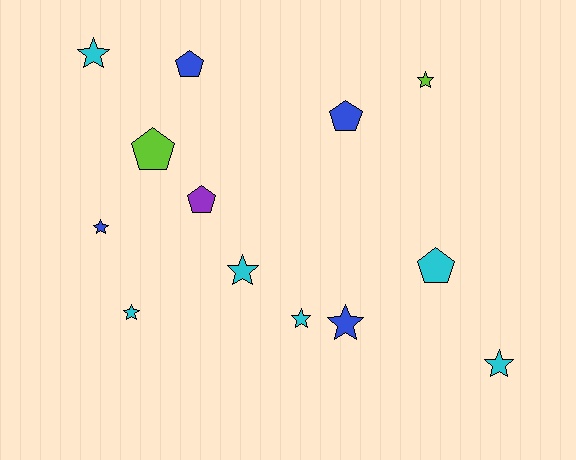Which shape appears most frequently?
Star, with 8 objects.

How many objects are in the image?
There are 13 objects.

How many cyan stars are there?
There are 5 cyan stars.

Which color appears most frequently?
Cyan, with 6 objects.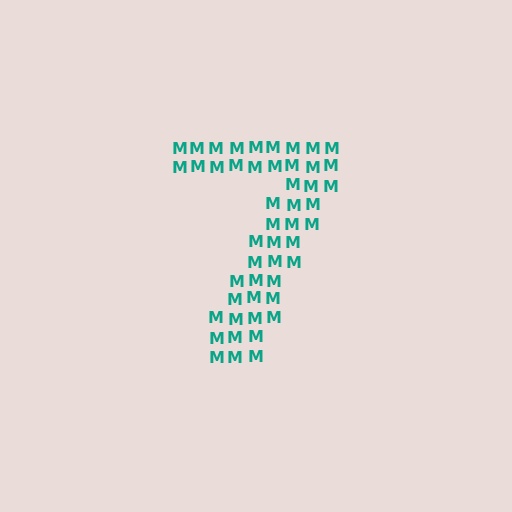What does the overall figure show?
The overall figure shows the digit 7.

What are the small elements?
The small elements are letter M's.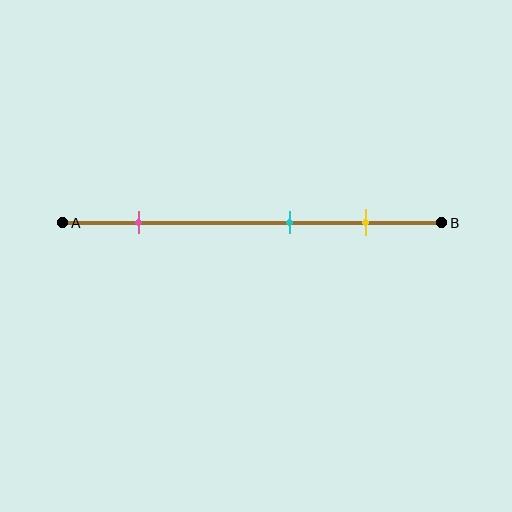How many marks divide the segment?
There are 3 marks dividing the segment.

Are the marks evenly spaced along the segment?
No, the marks are not evenly spaced.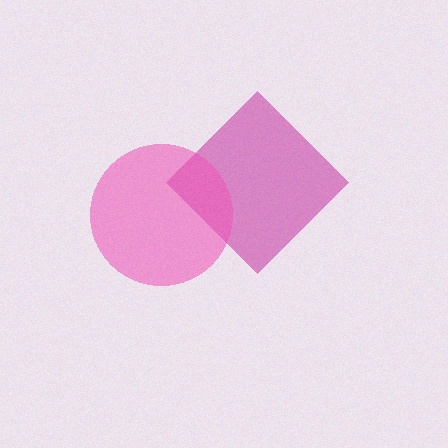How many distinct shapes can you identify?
There are 2 distinct shapes: a magenta diamond, a pink circle.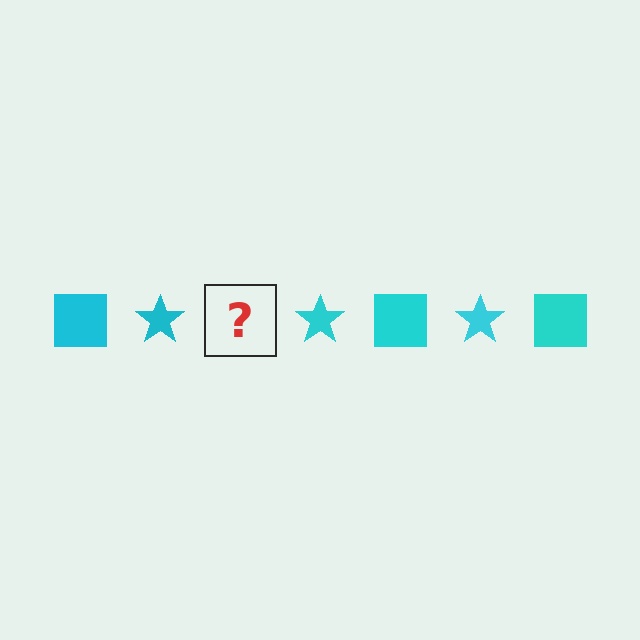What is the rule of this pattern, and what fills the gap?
The rule is that the pattern cycles through square, star shapes in cyan. The gap should be filled with a cyan square.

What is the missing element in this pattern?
The missing element is a cyan square.